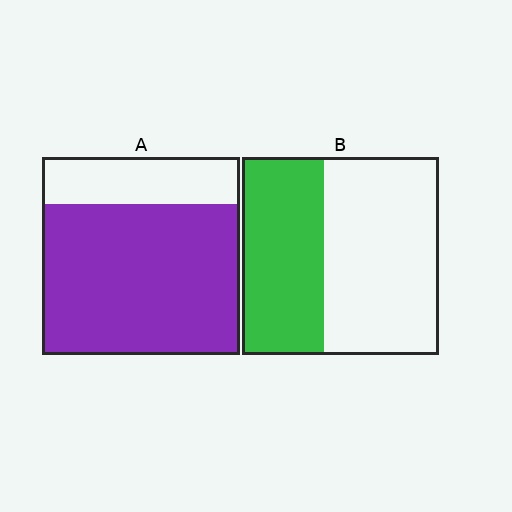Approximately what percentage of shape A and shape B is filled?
A is approximately 75% and B is approximately 40%.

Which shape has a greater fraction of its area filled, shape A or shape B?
Shape A.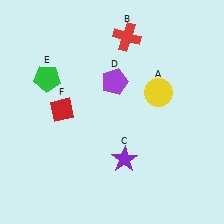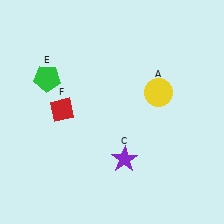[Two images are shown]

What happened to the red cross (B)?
The red cross (B) was removed in Image 2. It was in the top-right area of Image 1.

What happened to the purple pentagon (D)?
The purple pentagon (D) was removed in Image 2. It was in the top-right area of Image 1.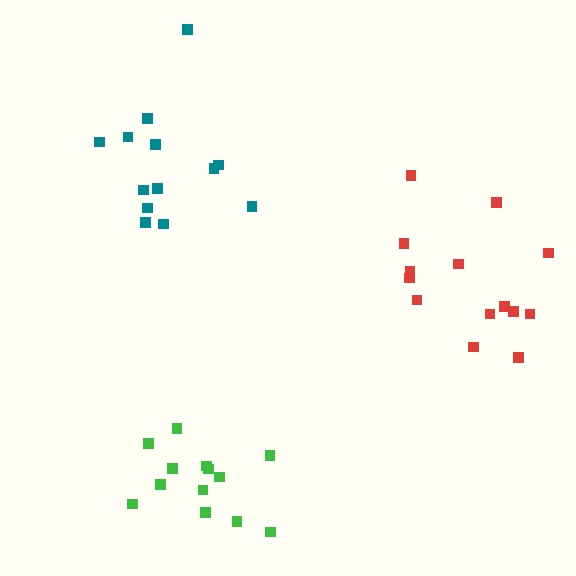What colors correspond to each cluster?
The clusters are colored: green, teal, red.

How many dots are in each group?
Group 1: 13 dots, Group 2: 13 dots, Group 3: 14 dots (40 total).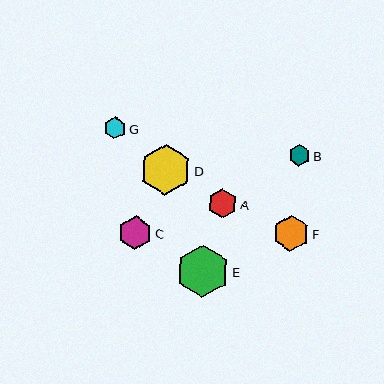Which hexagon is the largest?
Hexagon E is the largest with a size of approximately 52 pixels.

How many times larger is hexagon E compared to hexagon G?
Hexagon E is approximately 2.4 times the size of hexagon G.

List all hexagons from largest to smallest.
From largest to smallest: E, D, F, C, A, G, B.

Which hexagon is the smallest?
Hexagon B is the smallest with a size of approximately 21 pixels.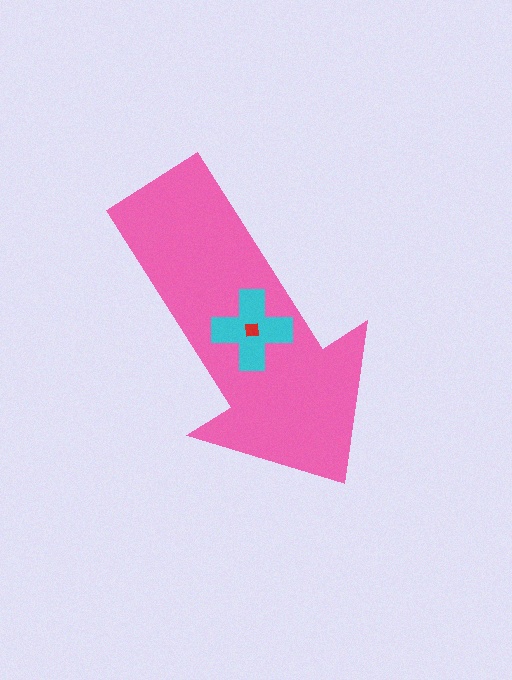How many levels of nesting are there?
3.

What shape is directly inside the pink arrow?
The cyan cross.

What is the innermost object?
The red square.